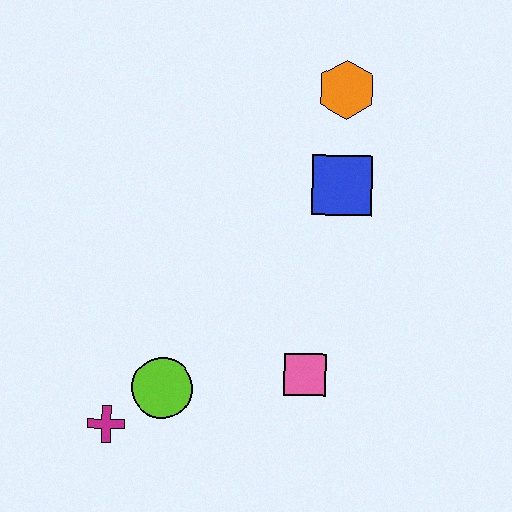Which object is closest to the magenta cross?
The lime circle is closest to the magenta cross.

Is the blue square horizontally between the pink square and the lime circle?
No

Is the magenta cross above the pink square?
No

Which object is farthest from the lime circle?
The orange hexagon is farthest from the lime circle.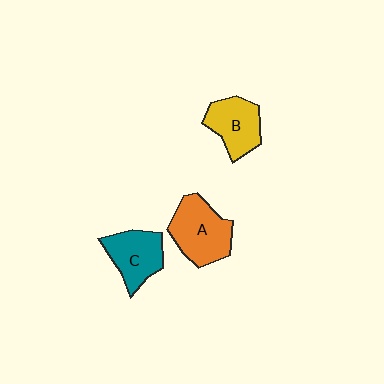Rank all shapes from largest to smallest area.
From largest to smallest: A (orange), C (teal), B (yellow).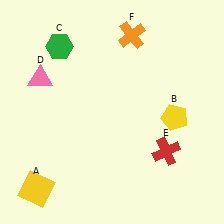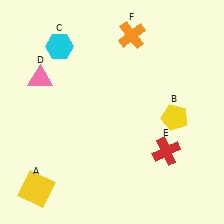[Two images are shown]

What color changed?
The hexagon (C) changed from green in Image 1 to cyan in Image 2.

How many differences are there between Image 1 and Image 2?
There is 1 difference between the two images.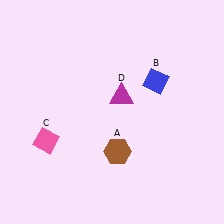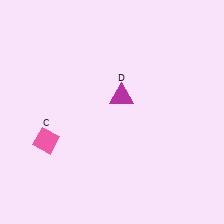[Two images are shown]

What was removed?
The brown hexagon (A), the blue diamond (B) were removed in Image 2.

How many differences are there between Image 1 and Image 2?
There are 2 differences between the two images.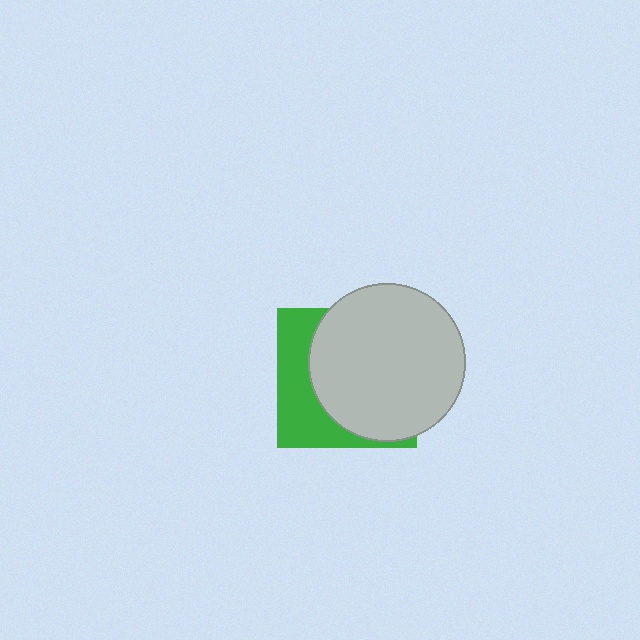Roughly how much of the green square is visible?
A small part of it is visible (roughly 34%).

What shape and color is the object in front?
The object in front is a light gray circle.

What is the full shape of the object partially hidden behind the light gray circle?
The partially hidden object is a green square.